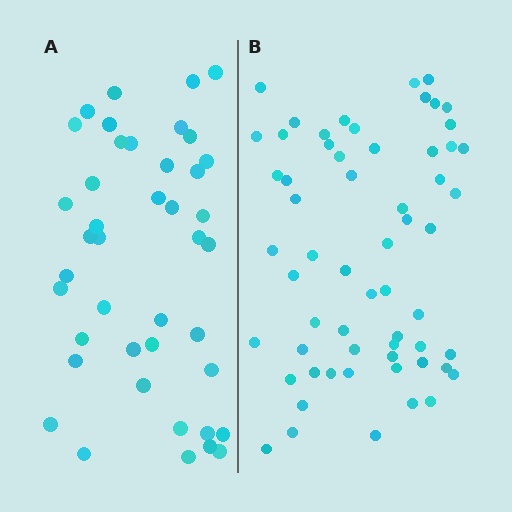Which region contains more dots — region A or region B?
Region B (the right region) has more dots.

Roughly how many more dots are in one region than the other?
Region B has approximately 20 more dots than region A.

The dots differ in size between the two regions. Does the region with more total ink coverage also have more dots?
No. Region A has more total ink coverage because its dots are larger, but region B actually contains more individual dots. Total area can be misleading — the number of items is what matters here.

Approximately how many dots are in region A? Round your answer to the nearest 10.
About 40 dots. (The exact count is 42, which rounds to 40.)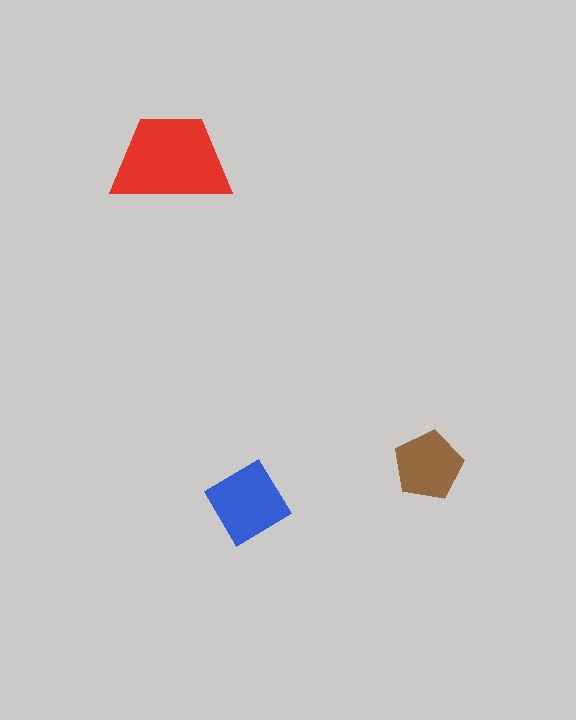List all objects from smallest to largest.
The brown pentagon, the blue diamond, the red trapezoid.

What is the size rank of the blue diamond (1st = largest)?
2nd.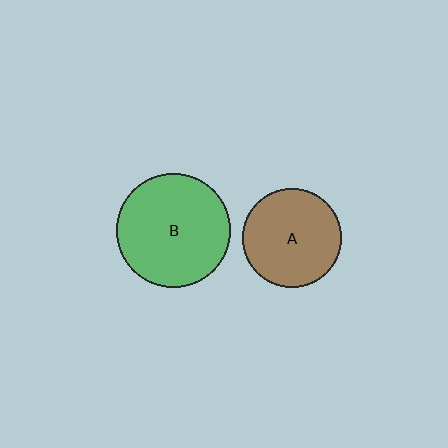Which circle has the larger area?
Circle B (green).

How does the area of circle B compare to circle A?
Approximately 1.3 times.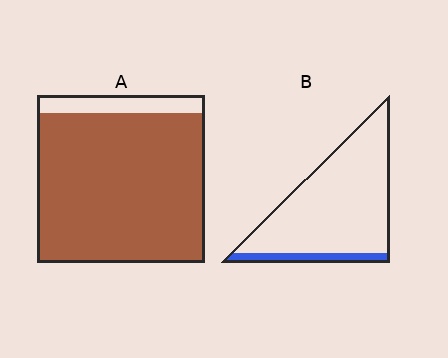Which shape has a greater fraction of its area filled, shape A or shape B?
Shape A.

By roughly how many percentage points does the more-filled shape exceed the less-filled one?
By roughly 80 percentage points (A over B).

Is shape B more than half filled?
No.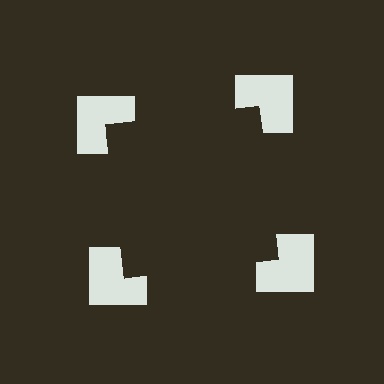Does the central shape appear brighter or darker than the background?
It typically appears slightly darker than the background, even though no actual brightness change is drawn.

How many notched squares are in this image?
There are 4 — one at each vertex of the illusory square.